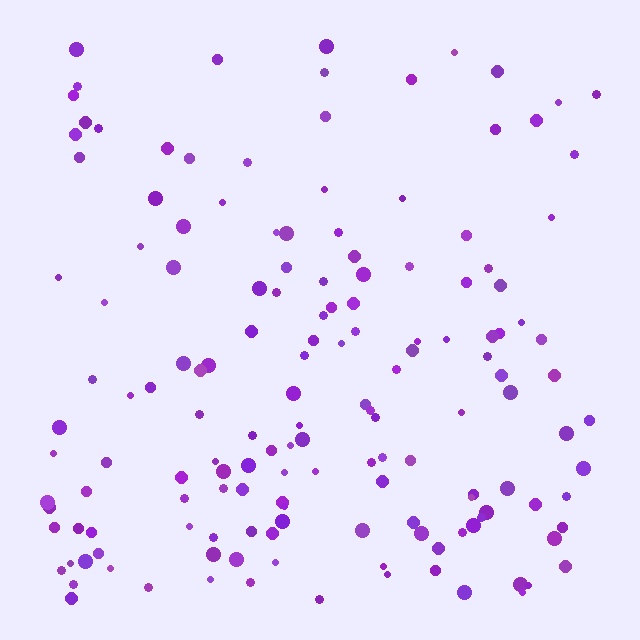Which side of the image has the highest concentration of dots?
The bottom.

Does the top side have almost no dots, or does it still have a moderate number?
Still a moderate number, just noticeably fewer than the bottom.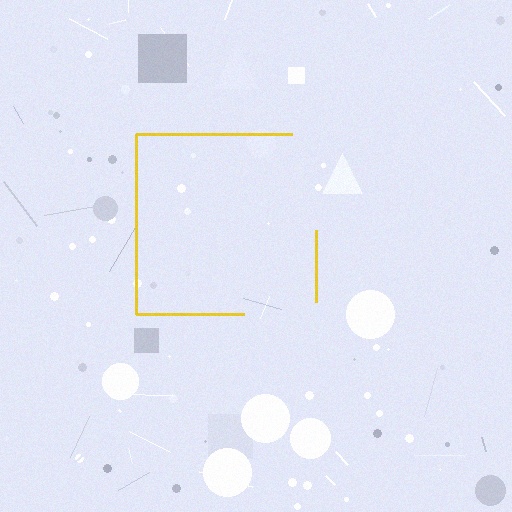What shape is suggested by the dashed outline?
The dashed outline suggests a square.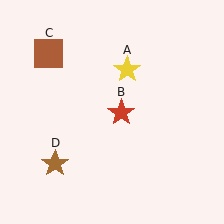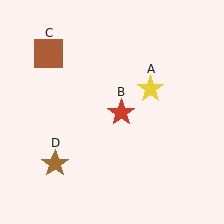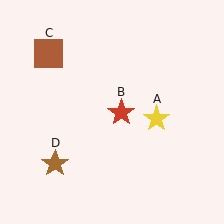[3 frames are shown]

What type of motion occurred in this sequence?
The yellow star (object A) rotated clockwise around the center of the scene.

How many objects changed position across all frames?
1 object changed position: yellow star (object A).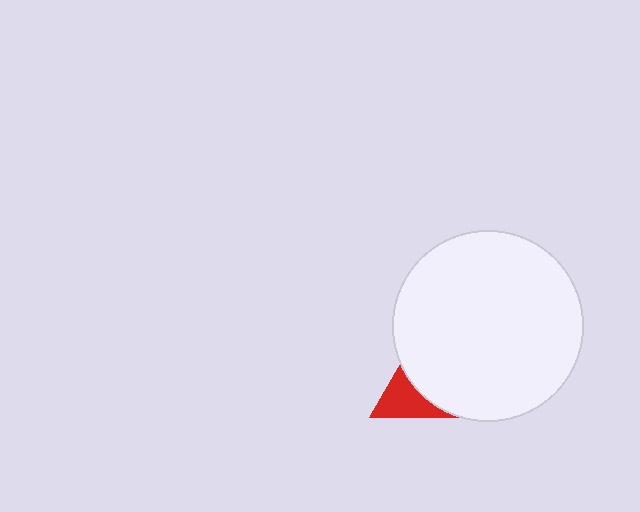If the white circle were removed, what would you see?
You would see the complete red triangle.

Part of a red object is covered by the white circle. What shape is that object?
It is a triangle.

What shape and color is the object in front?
The object in front is a white circle.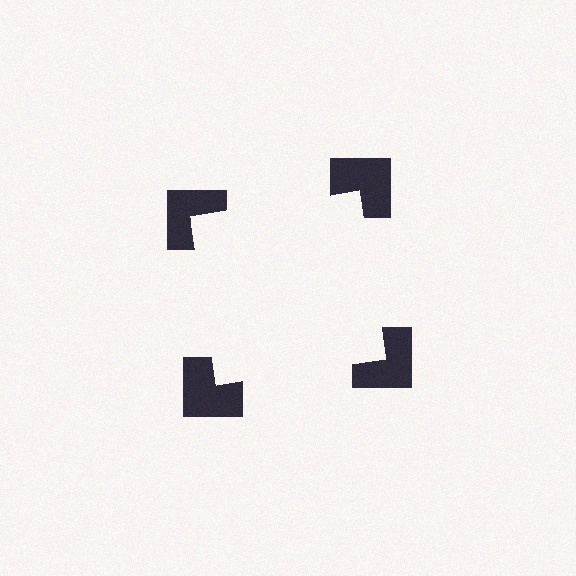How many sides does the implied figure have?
4 sides.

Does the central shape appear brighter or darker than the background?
It typically appears slightly brighter than the background, even though no actual brightness change is drawn.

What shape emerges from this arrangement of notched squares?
An illusory square — its edges are inferred from the aligned wedge cuts in the notched squares, not physically drawn.